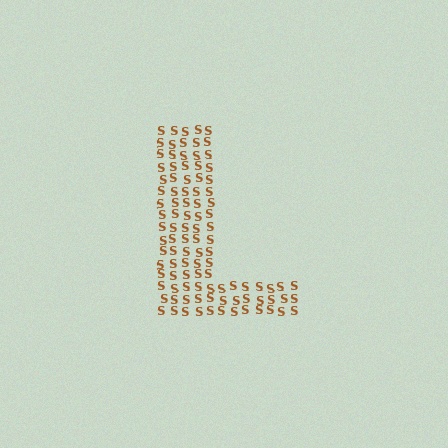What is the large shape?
The large shape is the letter L.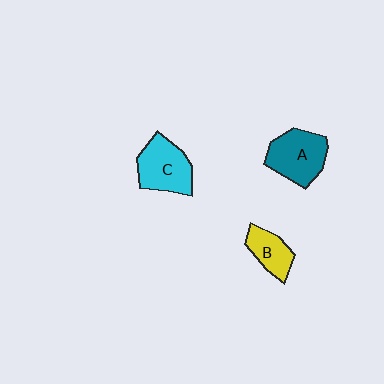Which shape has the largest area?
Shape A (teal).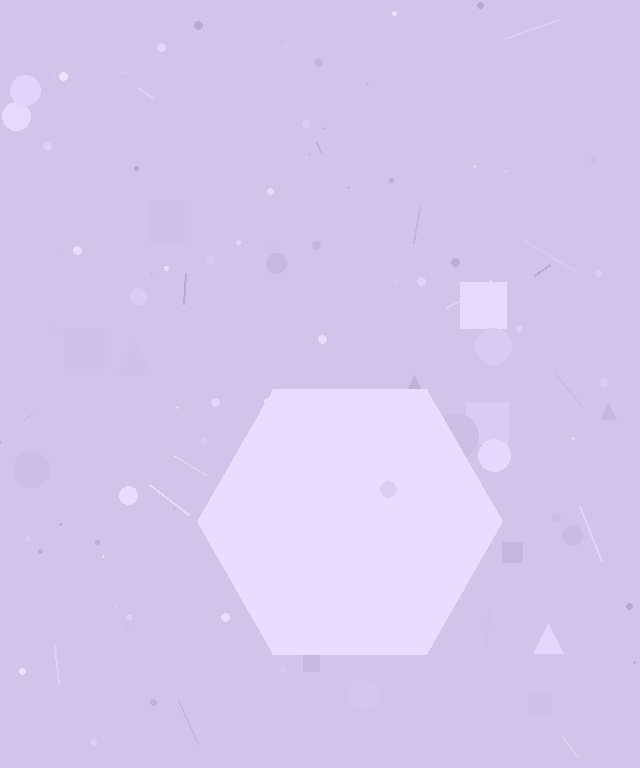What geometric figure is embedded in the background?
A hexagon is embedded in the background.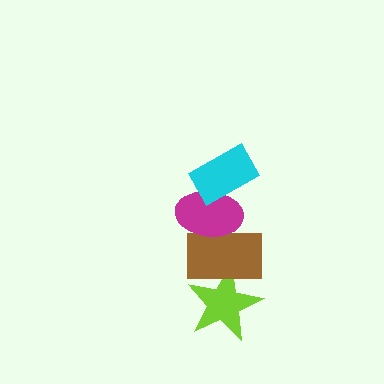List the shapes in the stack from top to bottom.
From top to bottom: the cyan rectangle, the magenta ellipse, the brown rectangle, the lime star.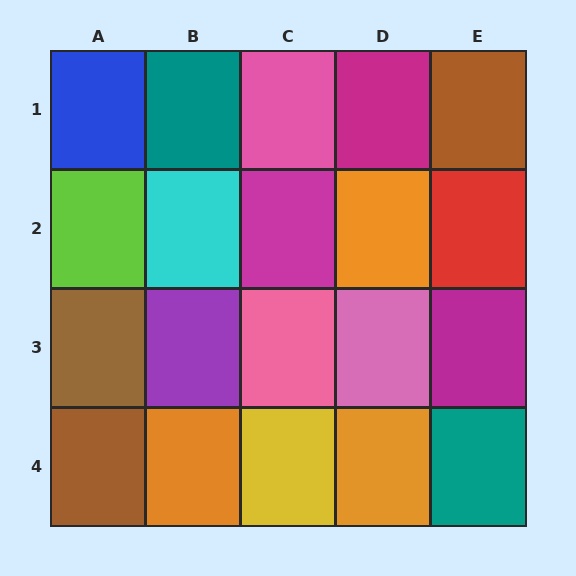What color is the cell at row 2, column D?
Orange.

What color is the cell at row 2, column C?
Magenta.